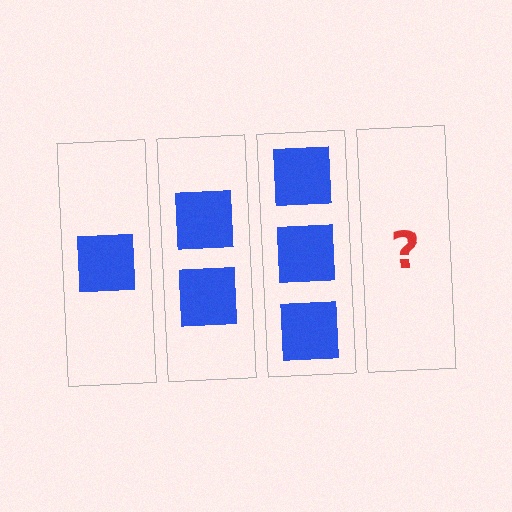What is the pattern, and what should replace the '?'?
The pattern is that each step adds one more square. The '?' should be 4 squares.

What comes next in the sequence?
The next element should be 4 squares.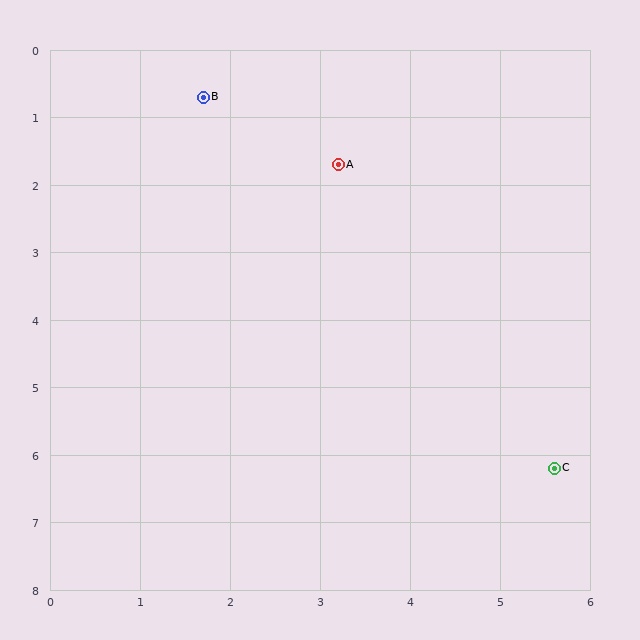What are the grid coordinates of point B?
Point B is at approximately (1.7, 0.7).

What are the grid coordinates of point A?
Point A is at approximately (3.2, 1.7).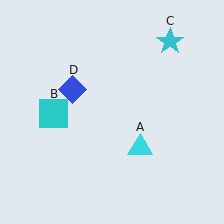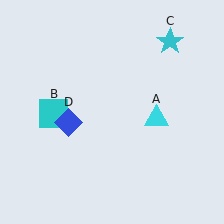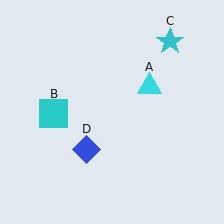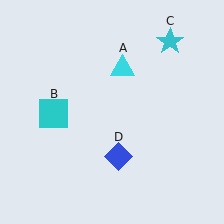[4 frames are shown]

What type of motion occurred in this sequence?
The cyan triangle (object A), blue diamond (object D) rotated counterclockwise around the center of the scene.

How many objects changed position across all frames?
2 objects changed position: cyan triangle (object A), blue diamond (object D).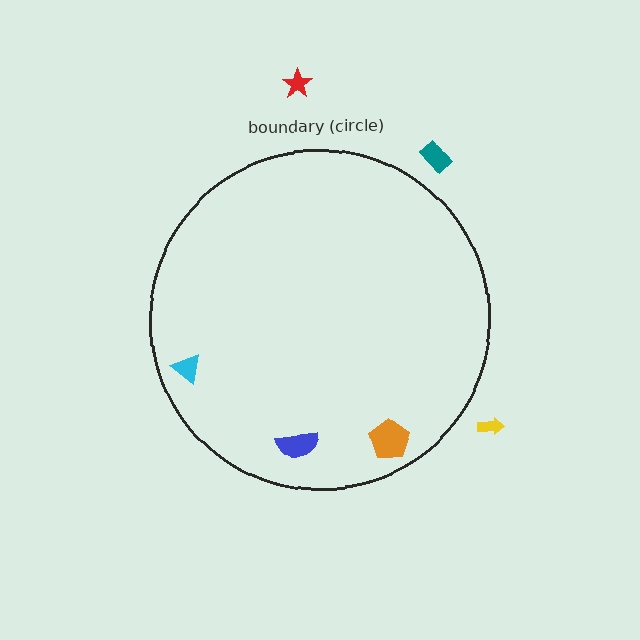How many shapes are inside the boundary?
3 inside, 3 outside.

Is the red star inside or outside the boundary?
Outside.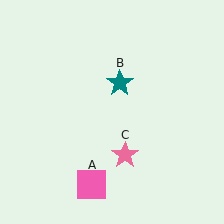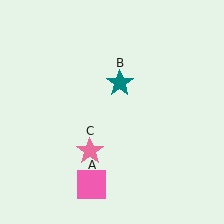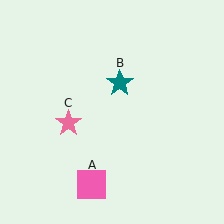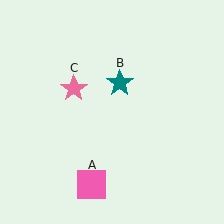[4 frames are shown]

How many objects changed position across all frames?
1 object changed position: pink star (object C).